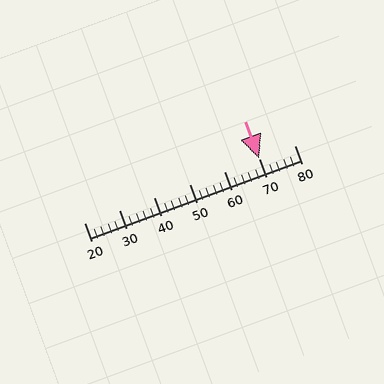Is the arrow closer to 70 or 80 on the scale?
The arrow is closer to 70.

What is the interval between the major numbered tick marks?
The major tick marks are spaced 10 units apart.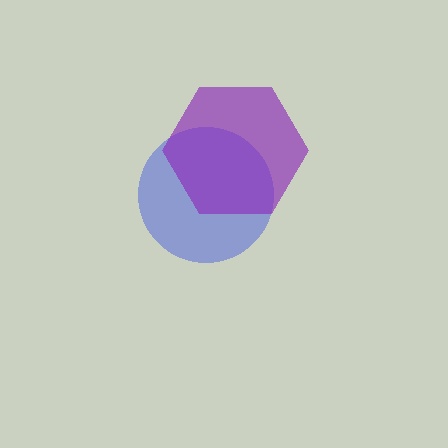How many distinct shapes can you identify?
There are 2 distinct shapes: a blue circle, a purple hexagon.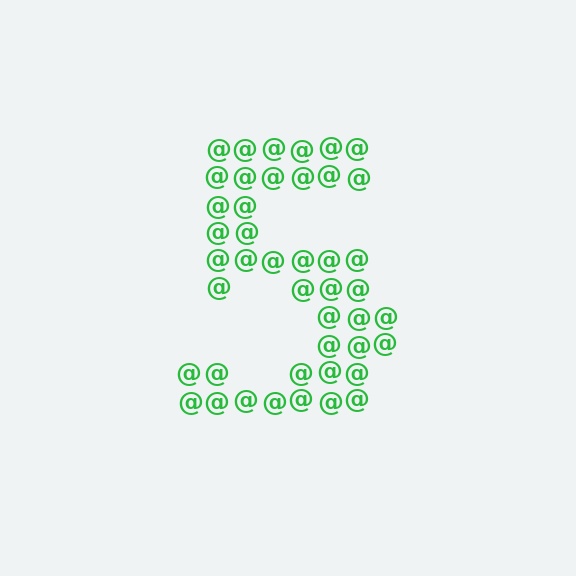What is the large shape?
The large shape is the digit 5.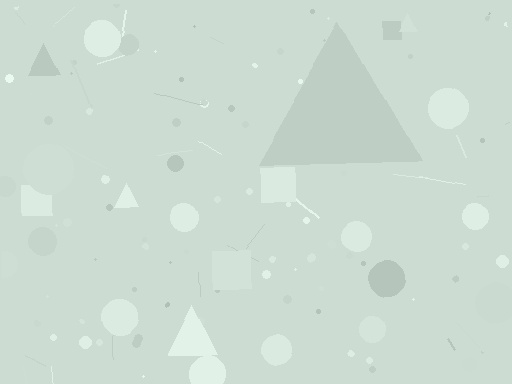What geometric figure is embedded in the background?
A triangle is embedded in the background.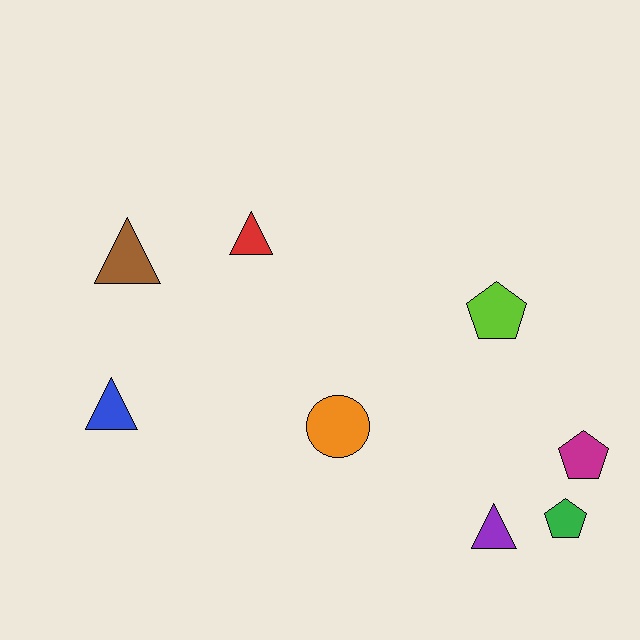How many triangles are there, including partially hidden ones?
There are 4 triangles.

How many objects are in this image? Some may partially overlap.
There are 8 objects.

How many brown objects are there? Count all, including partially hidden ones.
There is 1 brown object.